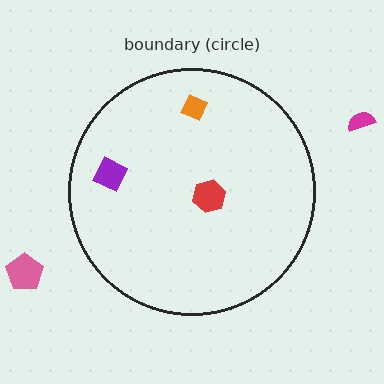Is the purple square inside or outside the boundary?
Inside.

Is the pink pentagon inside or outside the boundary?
Outside.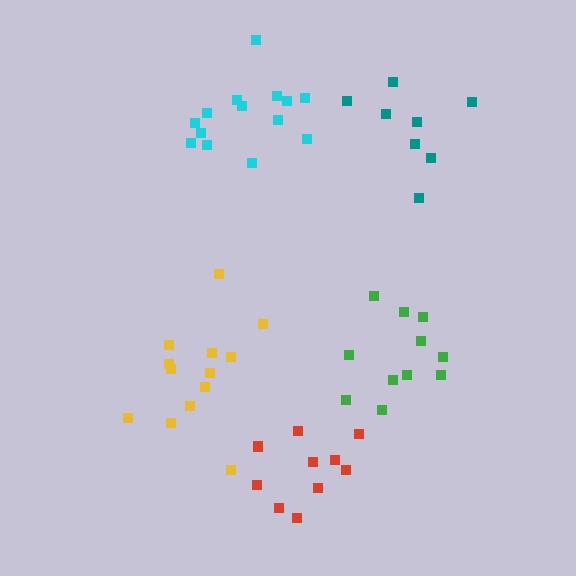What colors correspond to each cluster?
The clusters are colored: yellow, green, red, teal, cyan.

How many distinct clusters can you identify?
There are 5 distinct clusters.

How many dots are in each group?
Group 1: 13 dots, Group 2: 11 dots, Group 3: 10 dots, Group 4: 8 dots, Group 5: 14 dots (56 total).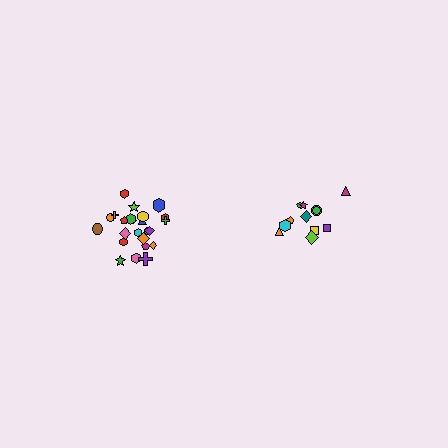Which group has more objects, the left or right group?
The left group.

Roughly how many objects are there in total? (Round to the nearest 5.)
Roughly 35 objects in total.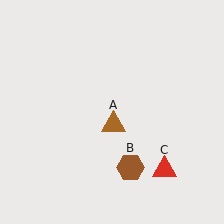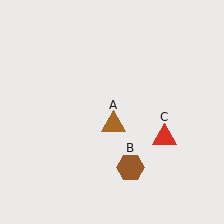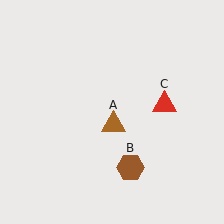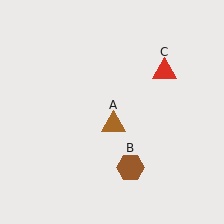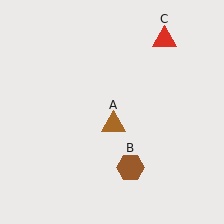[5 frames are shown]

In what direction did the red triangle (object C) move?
The red triangle (object C) moved up.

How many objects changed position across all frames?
1 object changed position: red triangle (object C).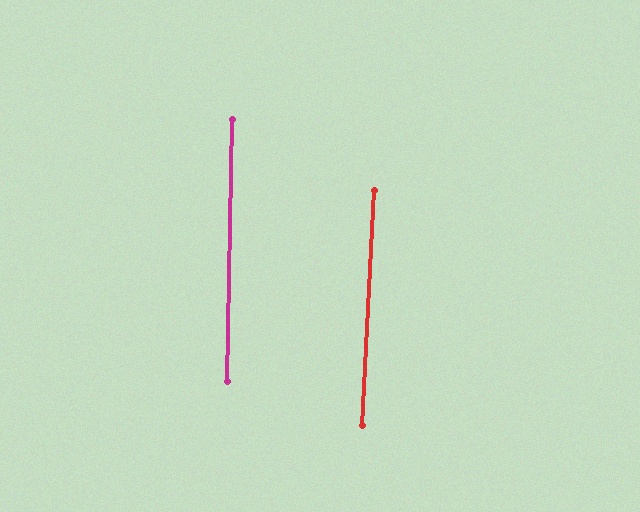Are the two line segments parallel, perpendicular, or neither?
Parallel — their directions differ by only 1.8°.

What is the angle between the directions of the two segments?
Approximately 2 degrees.